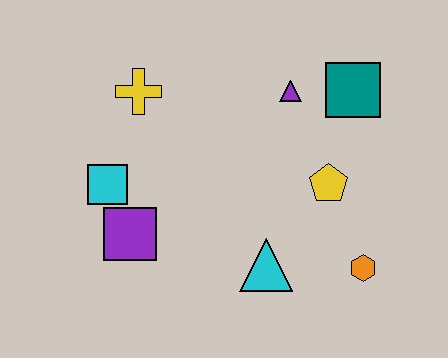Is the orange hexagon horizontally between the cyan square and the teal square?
No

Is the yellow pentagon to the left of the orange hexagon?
Yes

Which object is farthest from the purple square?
The teal square is farthest from the purple square.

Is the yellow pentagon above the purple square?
Yes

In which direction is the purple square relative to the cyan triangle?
The purple square is to the left of the cyan triangle.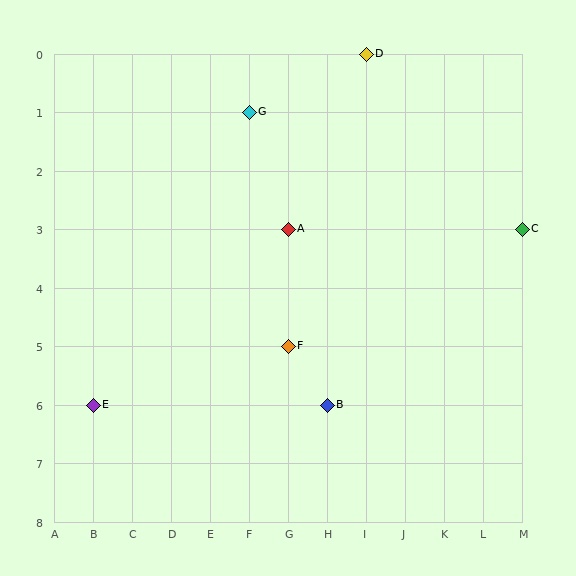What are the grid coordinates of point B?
Point B is at grid coordinates (H, 6).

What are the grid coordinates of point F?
Point F is at grid coordinates (G, 5).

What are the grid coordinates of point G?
Point G is at grid coordinates (F, 1).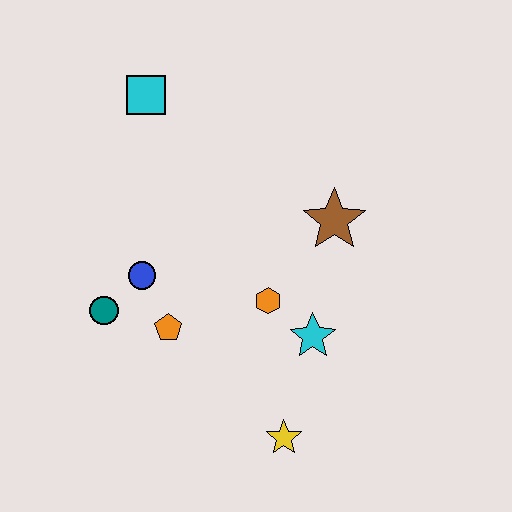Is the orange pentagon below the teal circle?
Yes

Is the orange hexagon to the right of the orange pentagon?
Yes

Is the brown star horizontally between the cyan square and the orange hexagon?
No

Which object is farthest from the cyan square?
The yellow star is farthest from the cyan square.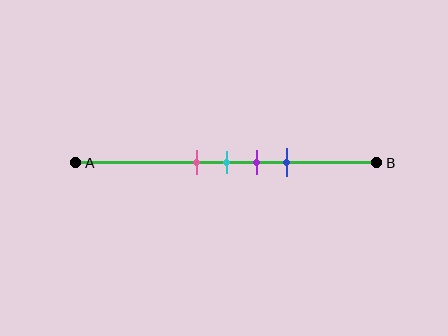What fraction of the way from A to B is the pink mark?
The pink mark is approximately 40% (0.4) of the way from A to B.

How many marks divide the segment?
There are 4 marks dividing the segment.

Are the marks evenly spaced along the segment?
Yes, the marks are approximately evenly spaced.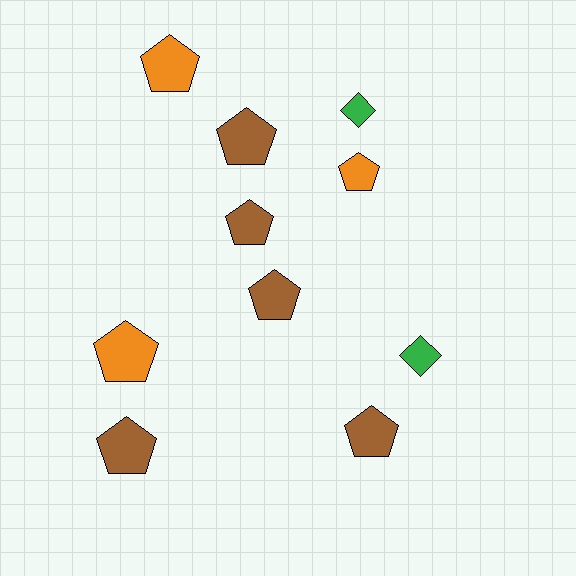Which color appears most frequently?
Brown, with 5 objects.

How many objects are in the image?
There are 10 objects.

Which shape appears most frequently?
Pentagon, with 8 objects.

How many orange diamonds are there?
There are no orange diamonds.